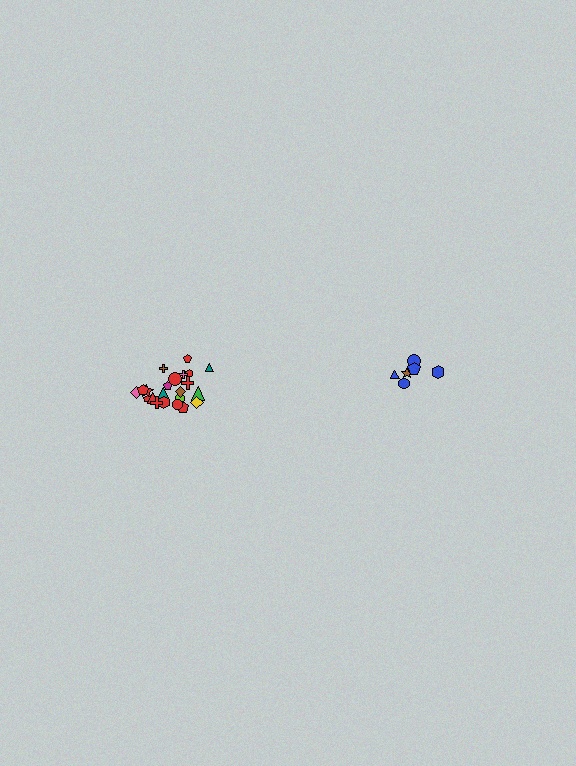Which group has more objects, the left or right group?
The left group.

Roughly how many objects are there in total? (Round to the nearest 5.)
Roughly 30 objects in total.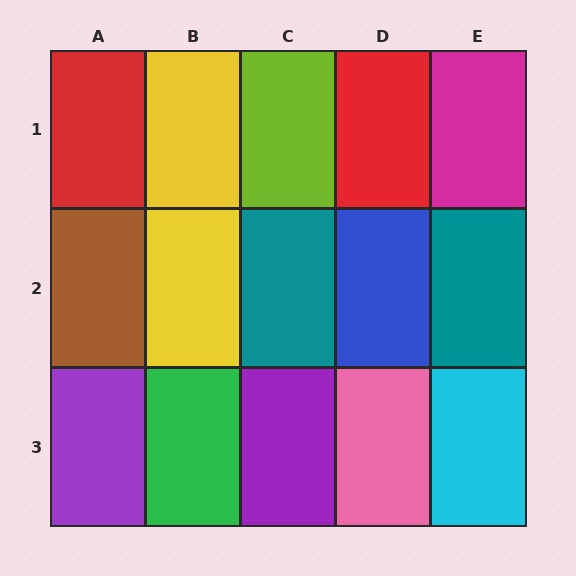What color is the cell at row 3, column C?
Purple.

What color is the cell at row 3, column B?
Green.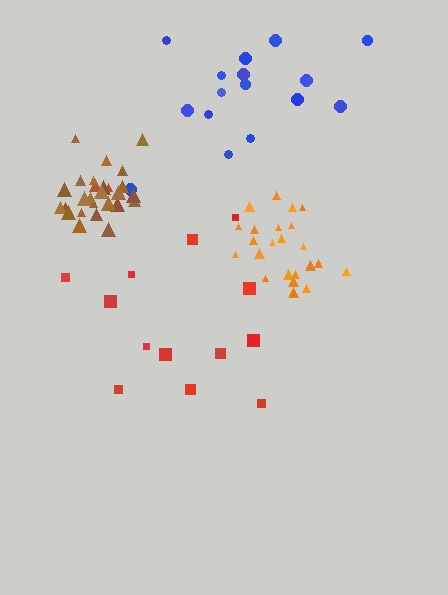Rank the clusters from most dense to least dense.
brown, orange, blue, red.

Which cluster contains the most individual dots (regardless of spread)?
Brown (28).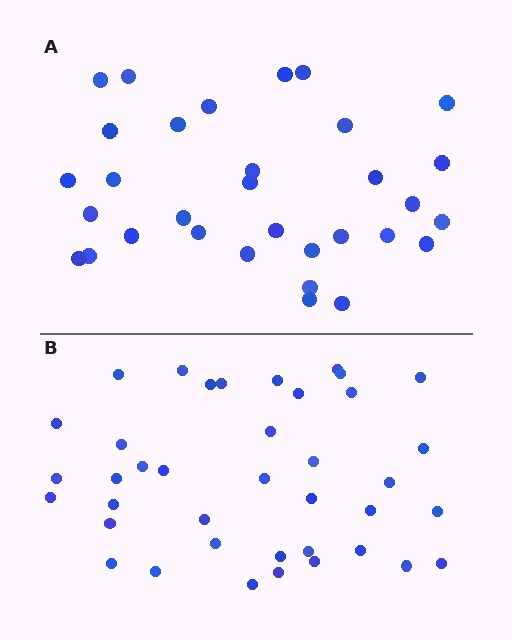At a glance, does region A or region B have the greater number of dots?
Region B (the bottom region) has more dots.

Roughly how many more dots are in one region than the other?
Region B has roughly 8 or so more dots than region A.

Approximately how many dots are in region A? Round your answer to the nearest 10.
About 30 dots. (The exact count is 32, which rounds to 30.)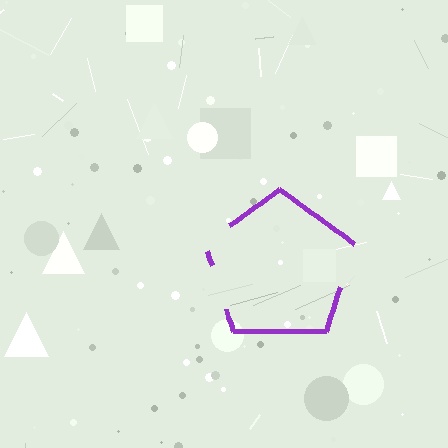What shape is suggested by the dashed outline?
The dashed outline suggests a pentagon.